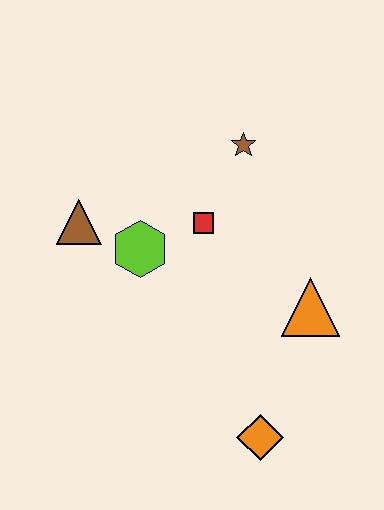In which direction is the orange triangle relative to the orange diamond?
The orange triangle is above the orange diamond.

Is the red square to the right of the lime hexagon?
Yes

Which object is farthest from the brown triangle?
The orange diamond is farthest from the brown triangle.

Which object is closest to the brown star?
The red square is closest to the brown star.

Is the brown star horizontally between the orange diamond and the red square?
Yes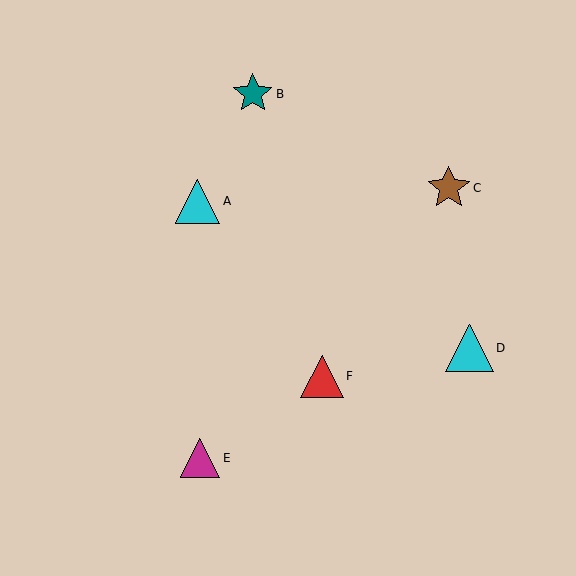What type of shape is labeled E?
Shape E is a magenta triangle.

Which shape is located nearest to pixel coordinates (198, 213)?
The cyan triangle (labeled A) at (198, 201) is nearest to that location.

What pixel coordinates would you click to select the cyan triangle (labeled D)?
Click at (469, 348) to select the cyan triangle D.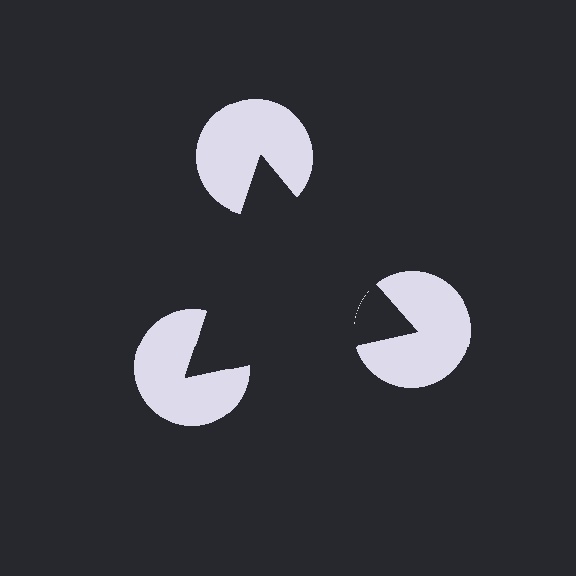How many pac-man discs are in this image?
There are 3 — one at each vertex of the illusory triangle.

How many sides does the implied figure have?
3 sides.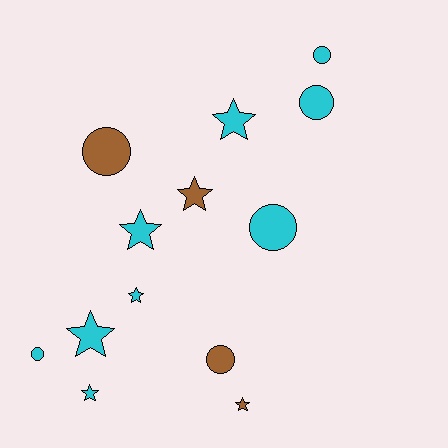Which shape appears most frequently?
Star, with 7 objects.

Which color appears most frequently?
Cyan, with 9 objects.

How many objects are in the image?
There are 13 objects.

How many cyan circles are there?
There are 4 cyan circles.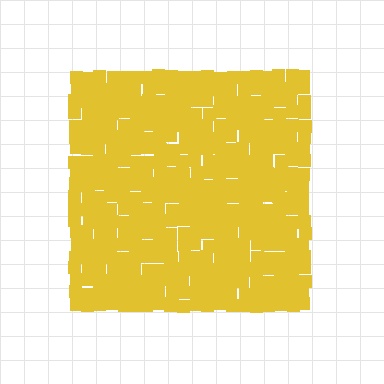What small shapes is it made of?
It is made of small squares.